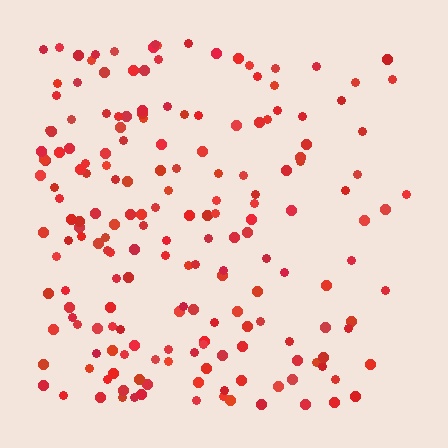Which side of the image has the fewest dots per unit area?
The right.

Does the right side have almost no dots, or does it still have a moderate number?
Still a moderate number, just noticeably fewer than the left.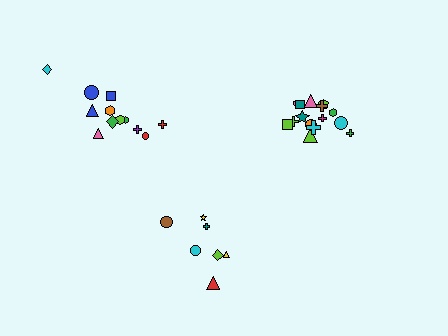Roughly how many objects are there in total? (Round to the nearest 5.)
Roughly 35 objects in total.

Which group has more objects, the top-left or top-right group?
The top-right group.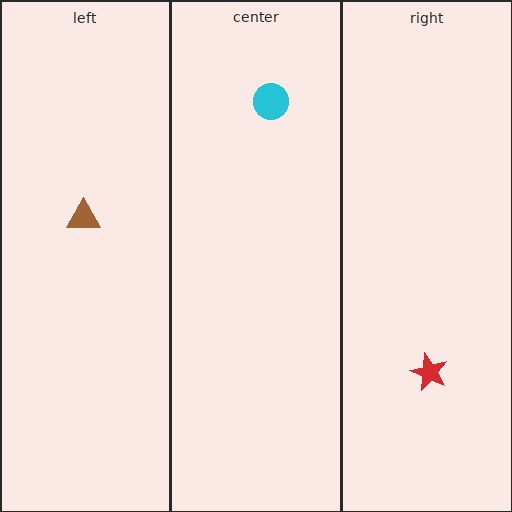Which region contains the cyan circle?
The center region.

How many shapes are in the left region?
1.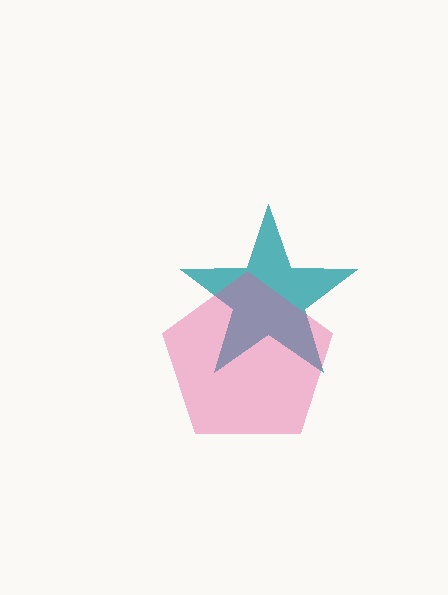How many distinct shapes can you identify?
There are 2 distinct shapes: a teal star, a pink pentagon.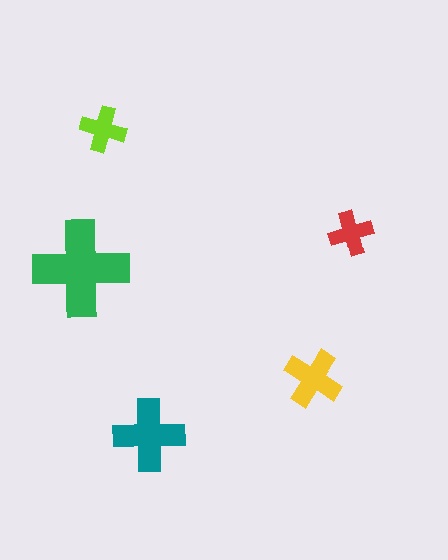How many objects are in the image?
There are 5 objects in the image.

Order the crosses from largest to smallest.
the green one, the teal one, the yellow one, the lime one, the red one.